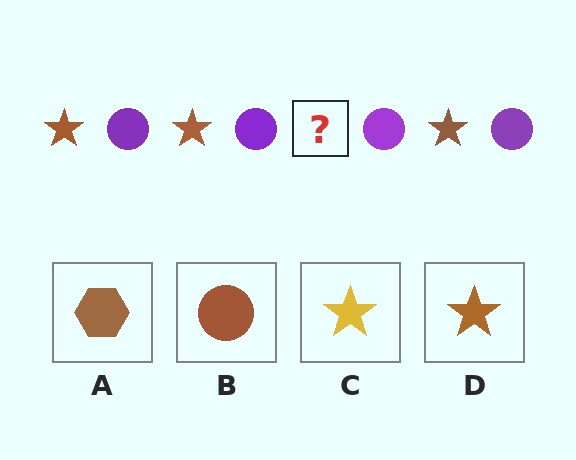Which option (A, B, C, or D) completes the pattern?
D.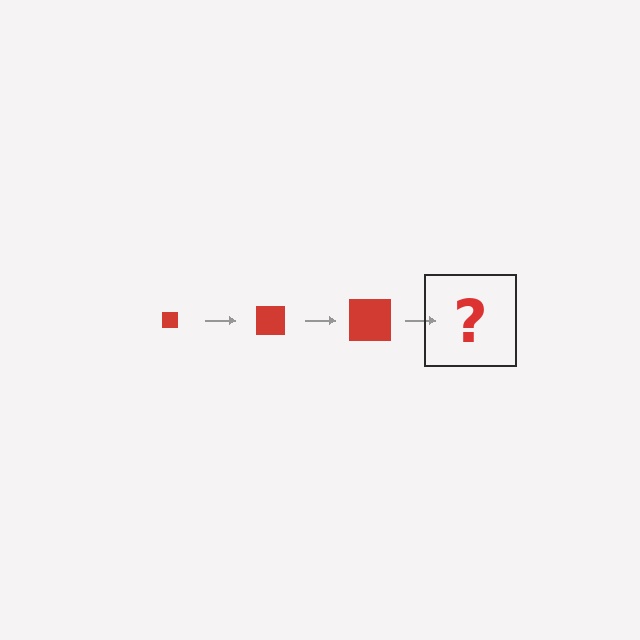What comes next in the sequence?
The next element should be a red square, larger than the previous one.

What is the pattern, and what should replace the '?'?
The pattern is that the square gets progressively larger each step. The '?' should be a red square, larger than the previous one.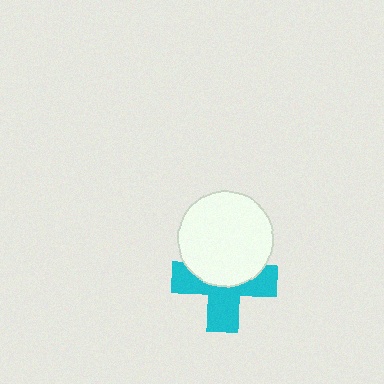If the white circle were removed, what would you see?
You would see the complete cyan cross.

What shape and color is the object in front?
The object in front is a white circle.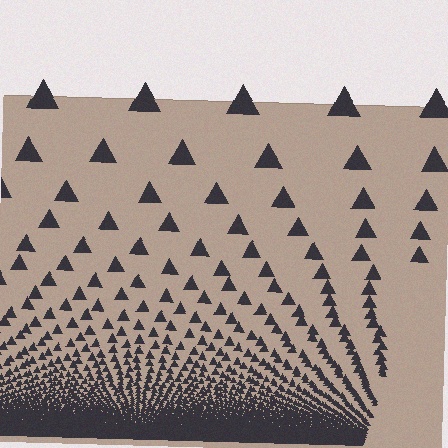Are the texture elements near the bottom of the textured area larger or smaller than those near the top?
Smaller. The gradient is inverted — elements near the bottom are smaller and denser.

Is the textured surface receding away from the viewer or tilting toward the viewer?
The surface appears to tilt toward the viewer. Texture elements get larger and sparser toward the top.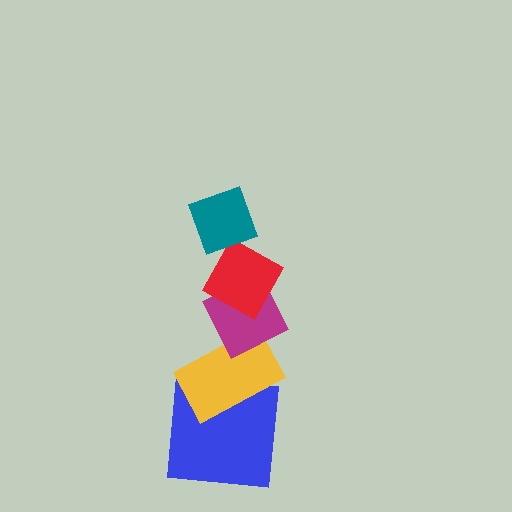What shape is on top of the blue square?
The yellow rectangle is on top of the blue square.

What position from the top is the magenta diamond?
The magenta diamond is 3rd from the top.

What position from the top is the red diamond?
The red diamond is 2nd from the top.